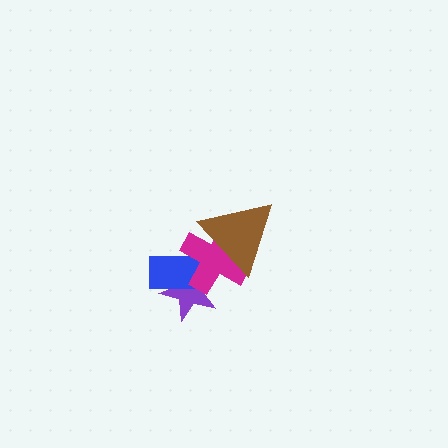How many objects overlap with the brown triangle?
1 object overlaps with the brown triangle.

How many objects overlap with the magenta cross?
3 objects overlap with the magenta cross.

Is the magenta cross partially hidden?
Yes, it is partially covered by another shape.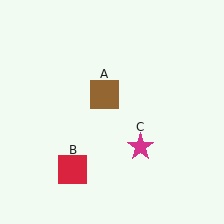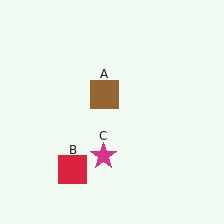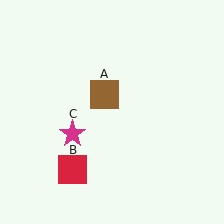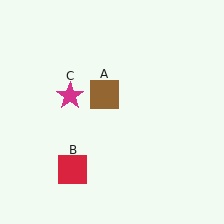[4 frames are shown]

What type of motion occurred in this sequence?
The magenta star (object C) rotated clockwise around the center of the scene.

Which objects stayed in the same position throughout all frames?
Brown square (object A) and red square (object B) remained stationary.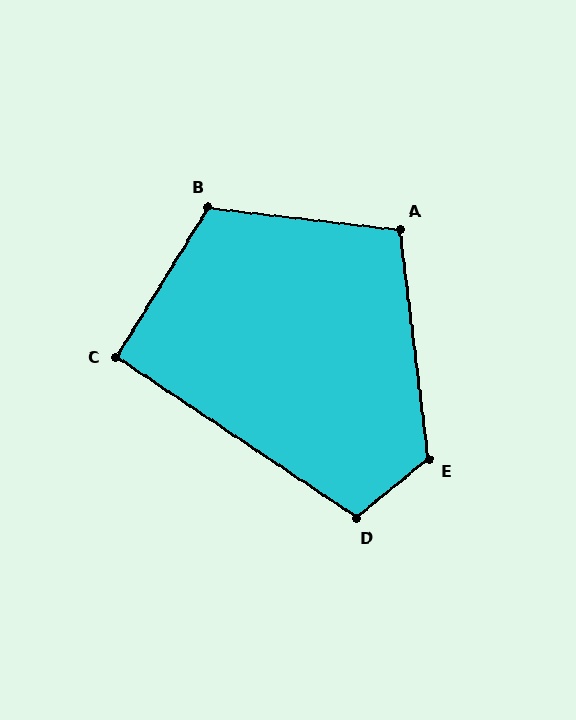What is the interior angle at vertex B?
Approximately 115 degrees (obtuse).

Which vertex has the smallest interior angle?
C, at approximately 92 degrees.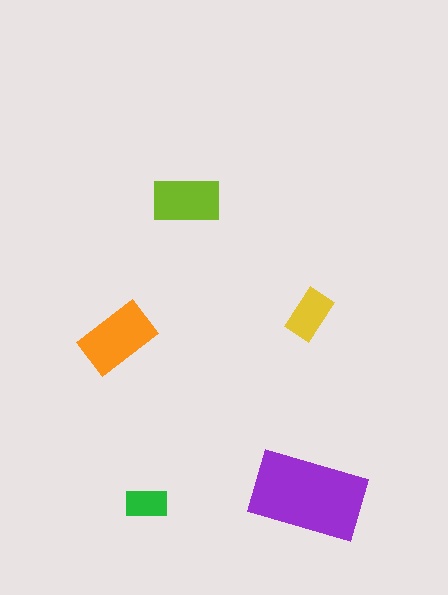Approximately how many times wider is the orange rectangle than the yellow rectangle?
About 1.5 times wider.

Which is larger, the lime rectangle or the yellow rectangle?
The lime one.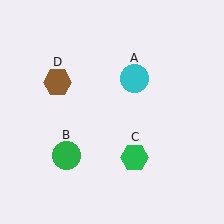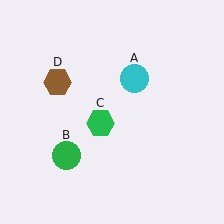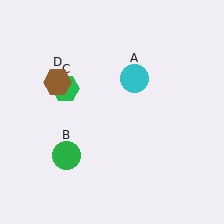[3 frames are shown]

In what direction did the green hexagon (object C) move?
The green hexagon (object C) moved up and to the left.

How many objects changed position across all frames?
1 object changed position: green hexagon (object C).